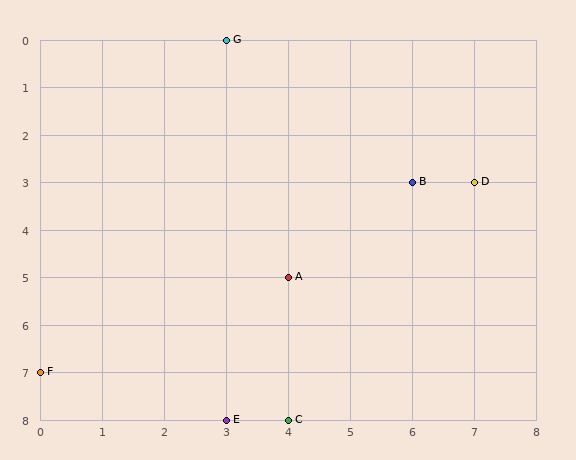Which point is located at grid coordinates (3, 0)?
Point G is at (3, 0).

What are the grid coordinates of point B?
Point B is at grid coordinates (6, 3).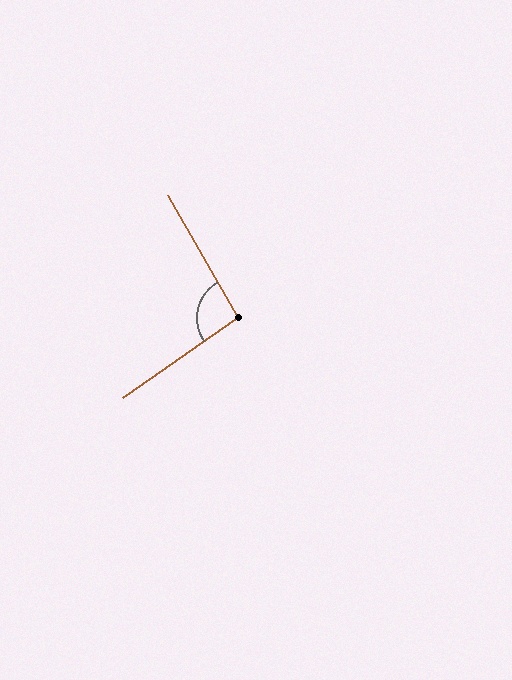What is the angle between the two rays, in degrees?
Approximately 95 degrees.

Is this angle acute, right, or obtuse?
It is obtuse.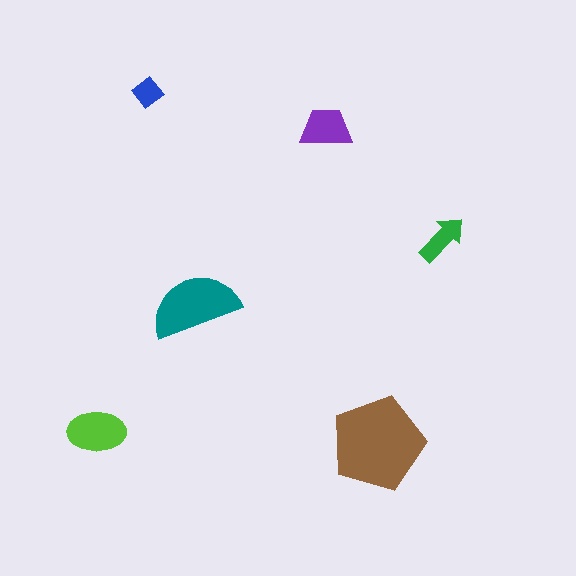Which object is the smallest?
The blue diamond.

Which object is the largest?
The brown pentagon.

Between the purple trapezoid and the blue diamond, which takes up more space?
The purple trapezoid.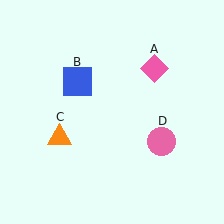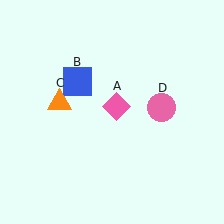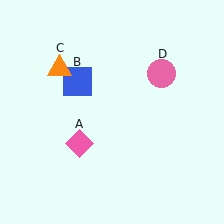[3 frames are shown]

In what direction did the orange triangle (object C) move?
The orange triangle (object C) moved up.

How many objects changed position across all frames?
3 objects changed position: pink diamond (object A), orange triangle (object C), pink circle (object D).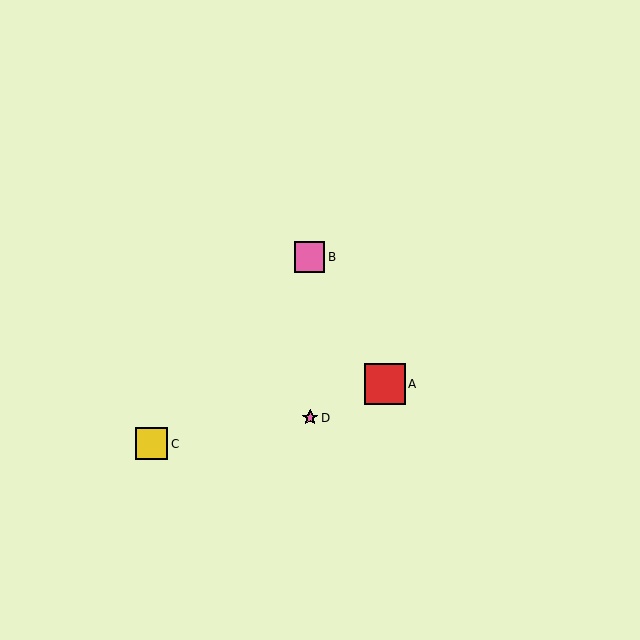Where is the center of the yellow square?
The center of the yellow square is at (152, 444).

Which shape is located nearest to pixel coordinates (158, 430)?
The yellow square (labeled C) at (152, 444) is nearest to that location.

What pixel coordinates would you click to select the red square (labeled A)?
Click at (385, 384) to select the red square A.